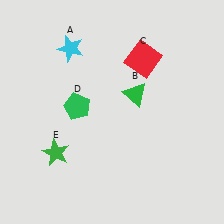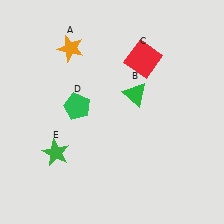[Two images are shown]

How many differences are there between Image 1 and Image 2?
There is 1 difference between the two images.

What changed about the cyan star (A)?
In Image 1, A is cyan. In Image 2, it changed to orange.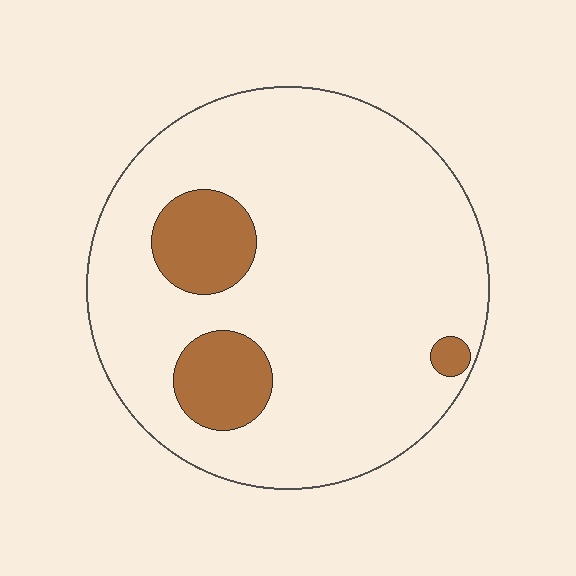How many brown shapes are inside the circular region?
3.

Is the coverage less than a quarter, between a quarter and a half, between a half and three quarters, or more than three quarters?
Less than a quarter.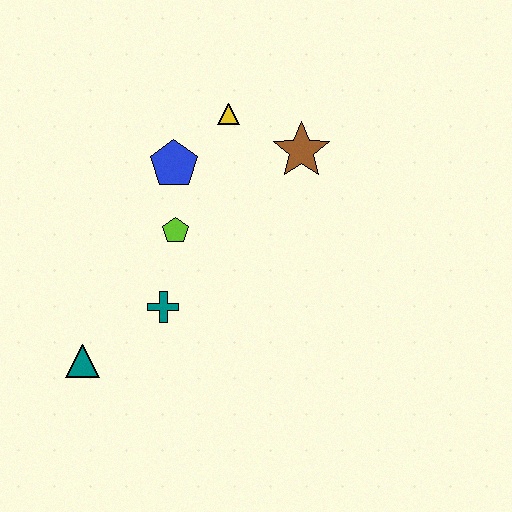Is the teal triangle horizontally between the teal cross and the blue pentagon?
No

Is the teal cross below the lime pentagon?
Yes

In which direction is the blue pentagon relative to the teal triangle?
The blue pentagon is above the teal triangle.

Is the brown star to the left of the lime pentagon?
No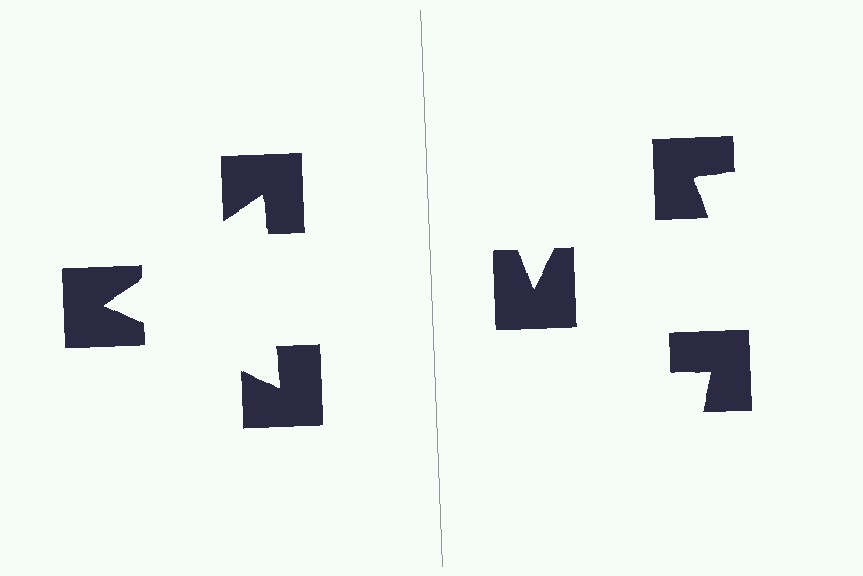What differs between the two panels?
The notched squares are positioned identically on both sides; only the wedge orientations differ. On the left they align to a triangle; on the right they are misaligned.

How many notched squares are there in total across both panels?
6 — 3 on each side.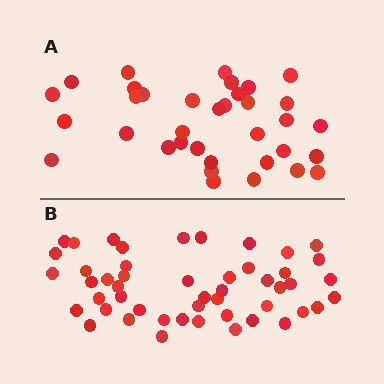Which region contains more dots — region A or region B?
Region B (the bottom region) has more dots.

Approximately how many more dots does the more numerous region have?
Region B has approximately 15 more dots than region A.